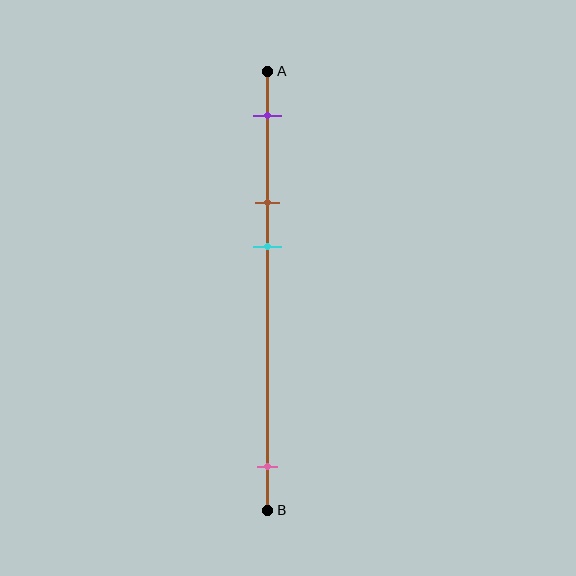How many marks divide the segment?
There are 4 marks dividing the segment.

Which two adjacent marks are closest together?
The brown and cyan marks are the closest adjacent pair.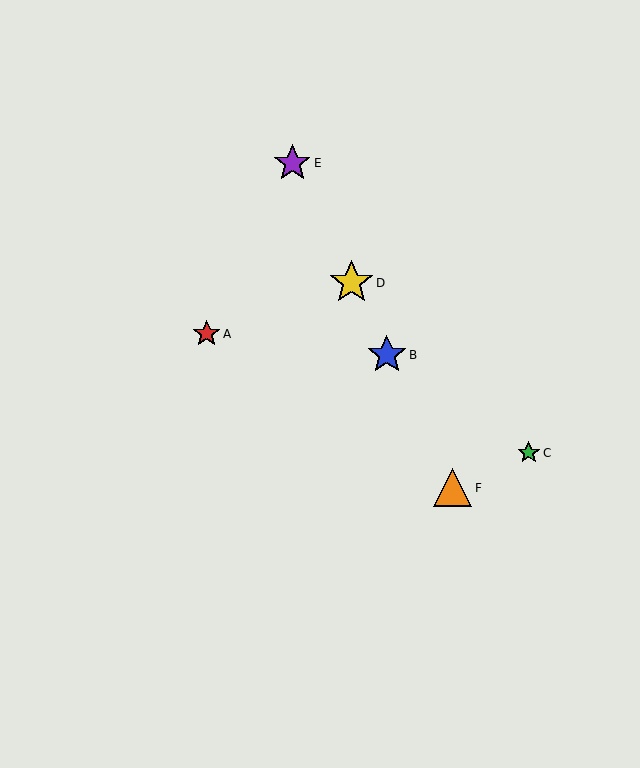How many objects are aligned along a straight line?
4 objects (B, D, E, F) are aligned along a straight line.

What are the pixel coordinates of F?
Object F is at (452, 488).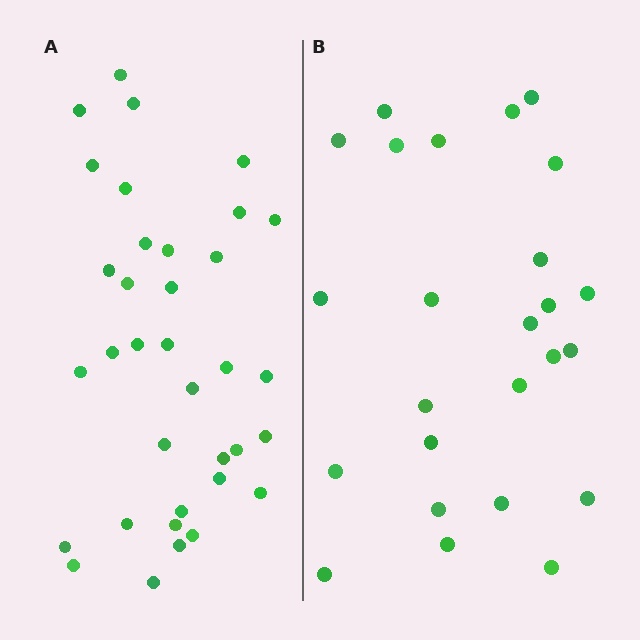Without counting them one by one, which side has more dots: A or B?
Region A (the left region) has more dots.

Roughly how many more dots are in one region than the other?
Region A has roughly 10 or so more dots than region B.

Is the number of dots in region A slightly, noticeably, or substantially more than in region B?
Region A has noticeably more, but not dramatically so. The ratio is roughly 1.4 to 1.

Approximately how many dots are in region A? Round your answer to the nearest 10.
About 40 dots. (The exact count is 35, which rounds to 40.)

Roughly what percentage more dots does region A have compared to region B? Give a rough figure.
About 40% more.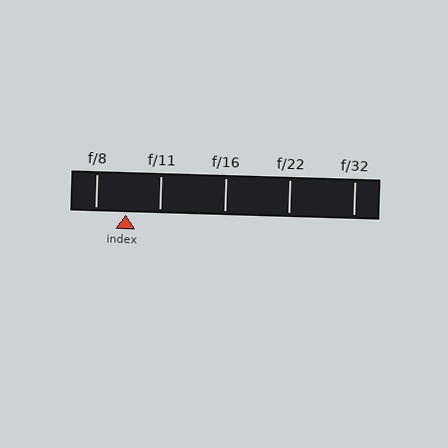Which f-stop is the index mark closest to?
The index mark is closest to f/8.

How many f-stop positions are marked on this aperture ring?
There are 5 f-stop positions marked.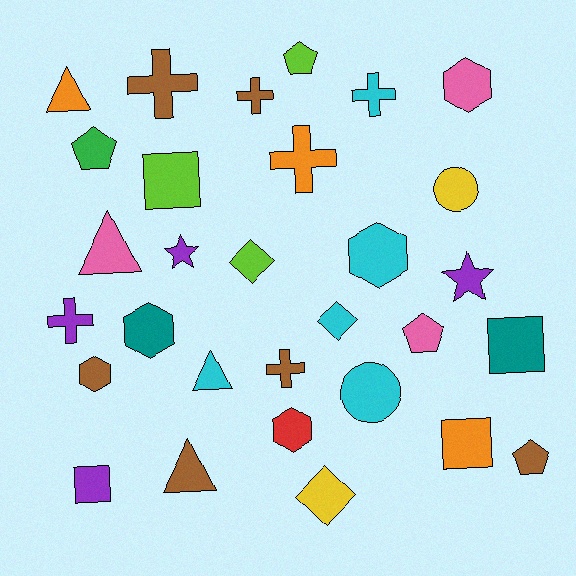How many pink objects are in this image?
There are 3 pink objects.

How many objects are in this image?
There are 30 objects.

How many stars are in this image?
There are 2 stars.